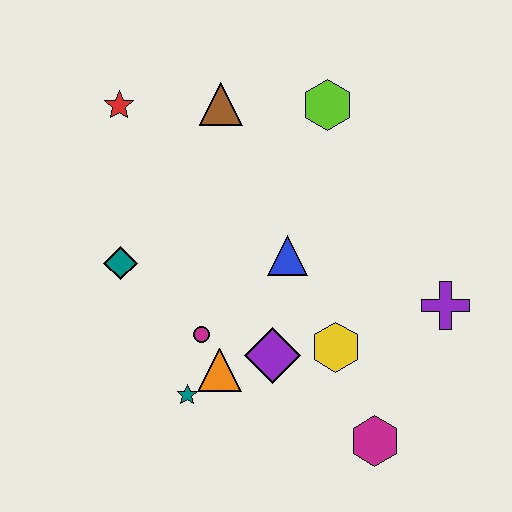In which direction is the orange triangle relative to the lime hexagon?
The orange triangle is below the lime hexagon.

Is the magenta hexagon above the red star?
No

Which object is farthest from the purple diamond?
The red star is farthest from the purple diamond.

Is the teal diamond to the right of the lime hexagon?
No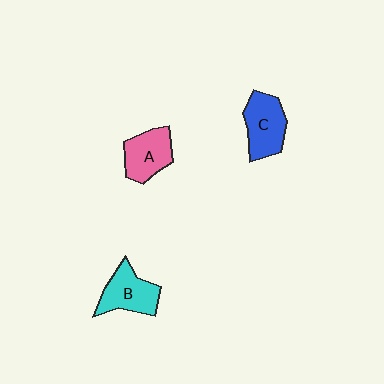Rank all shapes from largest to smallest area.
From largest to smallest: C (blue), B (cyan), A (pink).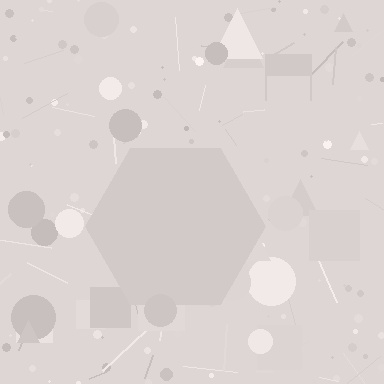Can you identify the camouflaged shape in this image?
The camouflaged shape is a hexagon.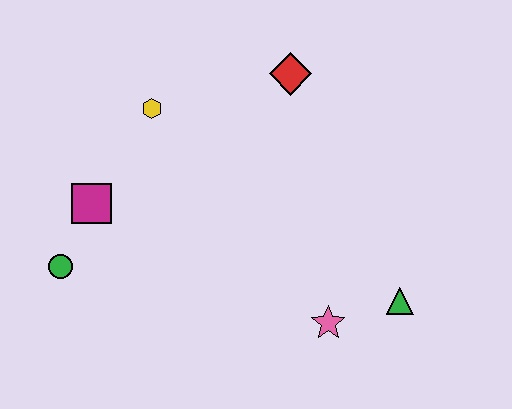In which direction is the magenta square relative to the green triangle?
The magenta square is to the left of the green triangle.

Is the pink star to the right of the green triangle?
No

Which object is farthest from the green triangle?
The green circle is farthest from the green triangle.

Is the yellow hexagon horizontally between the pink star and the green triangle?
No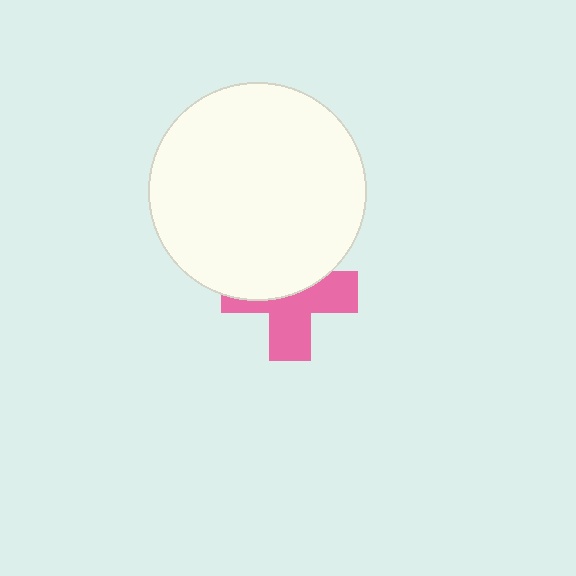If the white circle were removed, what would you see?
You would see the complete pink cross.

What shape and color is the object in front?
The object in front is a white circle.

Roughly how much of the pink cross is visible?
About half of it is visible (roughly 54%).